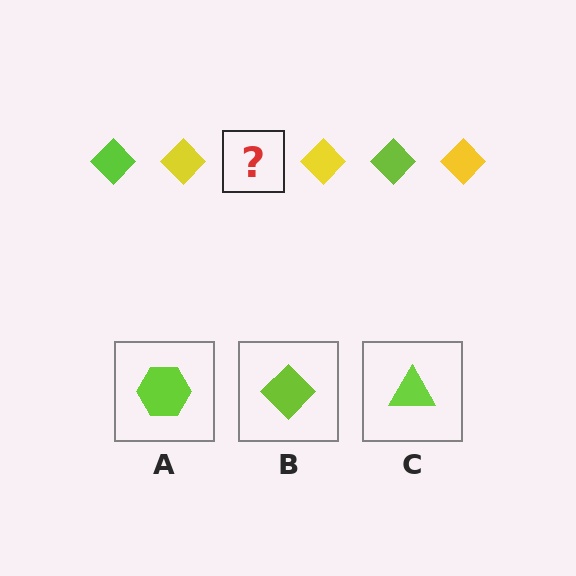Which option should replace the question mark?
Option B.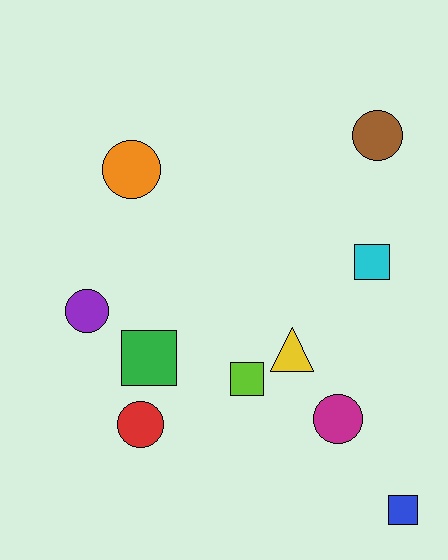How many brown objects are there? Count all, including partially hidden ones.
There is 1 brown object.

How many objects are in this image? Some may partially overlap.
There are 10 objects.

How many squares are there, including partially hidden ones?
There are 4 squares.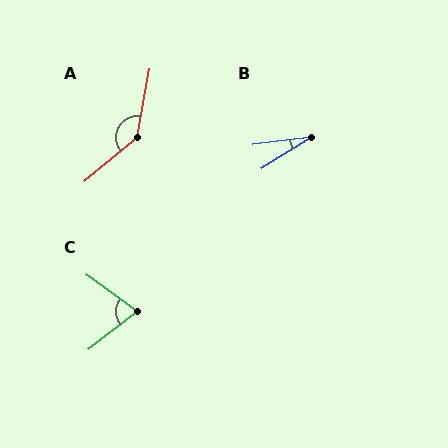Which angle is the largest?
A, at approximately 140 degrees.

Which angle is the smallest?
B, at approximately 25 degrees.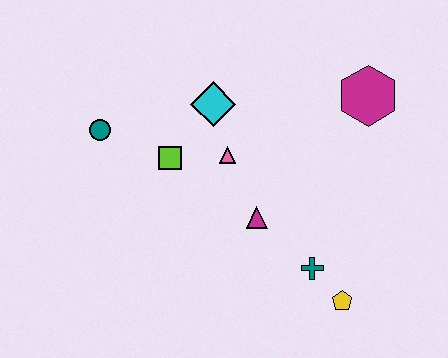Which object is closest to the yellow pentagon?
The teal cross is closest to the yellow pentagon.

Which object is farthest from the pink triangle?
The yellow pentagon is farthest from the pink triangle.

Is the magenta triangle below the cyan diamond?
Yes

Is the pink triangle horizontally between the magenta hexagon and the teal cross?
No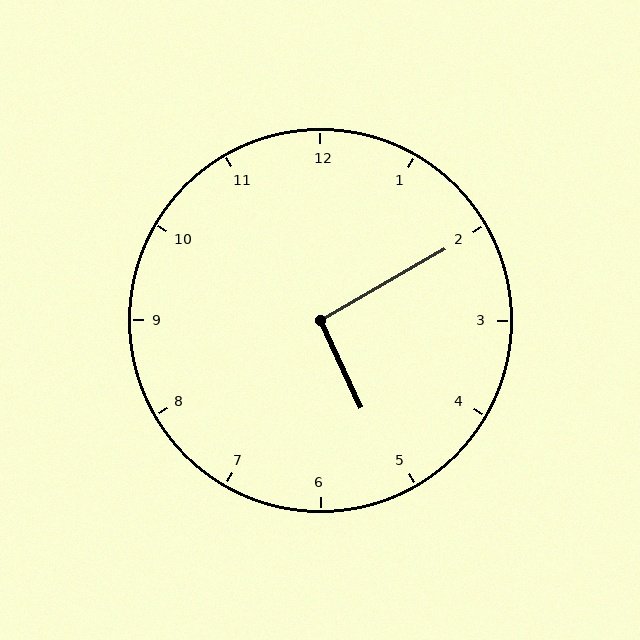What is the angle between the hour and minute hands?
Approximately 95 degrees.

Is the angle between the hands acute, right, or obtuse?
It is right.